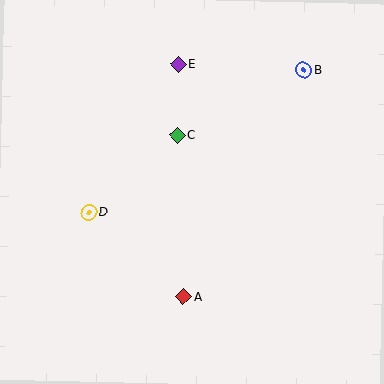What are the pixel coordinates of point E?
Point E is at (178, 64).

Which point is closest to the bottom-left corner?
Point D is closest to the bottom-left corner.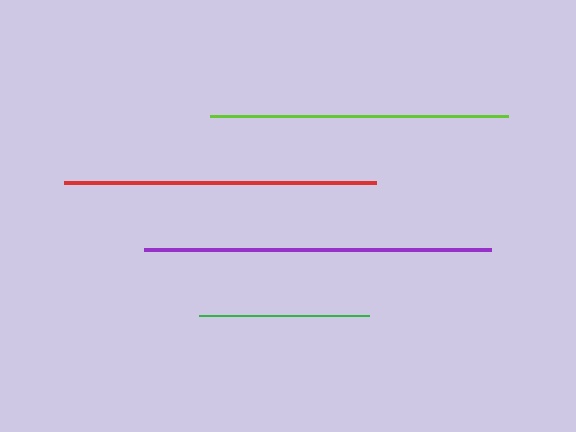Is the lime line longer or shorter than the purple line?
The purple line is longer than the lime line.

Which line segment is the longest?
The purple line is the longest at approximately 347 pixels.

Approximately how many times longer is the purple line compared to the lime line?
The purple line is approximately 1.2 times the length of the lime line.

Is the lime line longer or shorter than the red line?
The red line is longer than the lime line.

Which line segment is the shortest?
The green line is the shortest at approximately 170 pixels.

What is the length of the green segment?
The green segment is approximately 170 pixels long.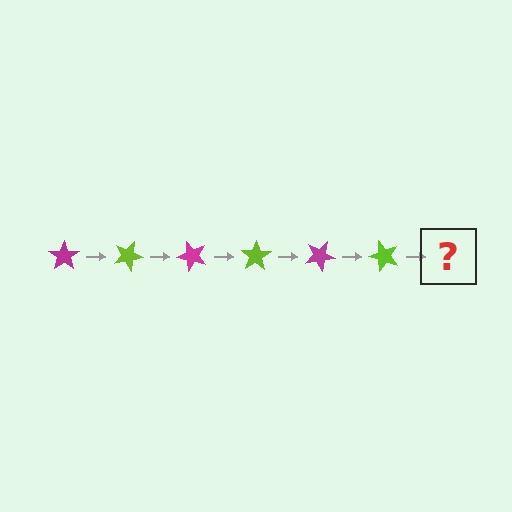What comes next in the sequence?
The next element should be a magenta star, rotated 150 degrees from the start.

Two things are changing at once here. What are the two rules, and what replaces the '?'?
The two rules are that it rotates 25 degrees each step and the color cycles through magenta and lime. The '?' should be a magenta star, rotated 150 degrees from the start.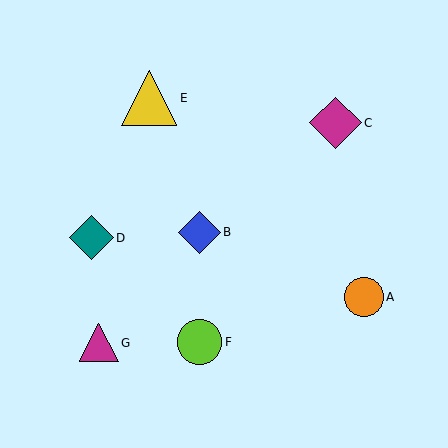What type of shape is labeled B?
Shape B is a blue diamond.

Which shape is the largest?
The yellow triangle (labeled E) is the largest.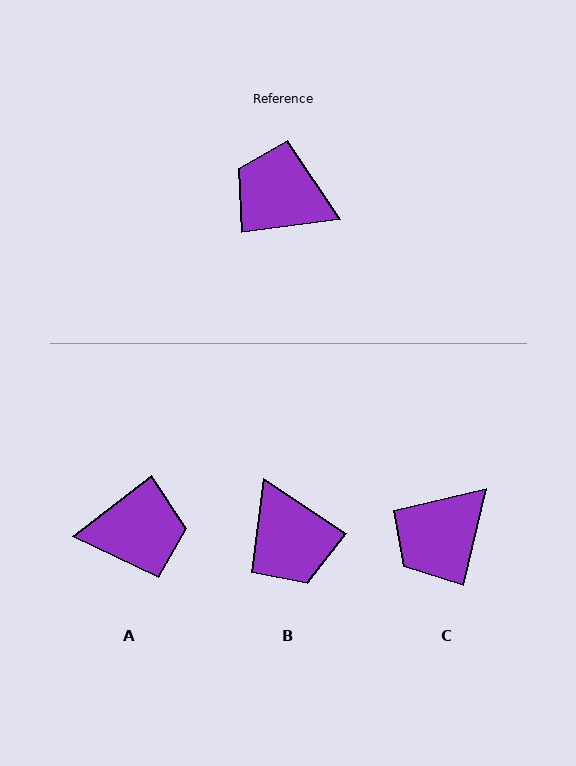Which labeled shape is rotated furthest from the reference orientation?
A, about 149 degrees away.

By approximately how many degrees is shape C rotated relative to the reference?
Approximately 70 degrees counter-clockwise.